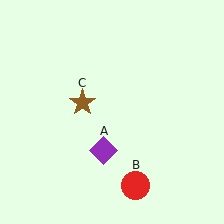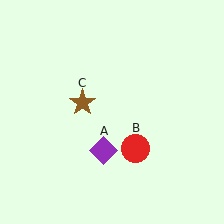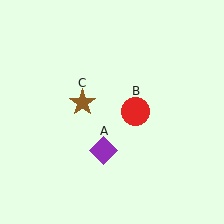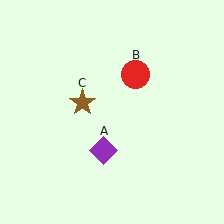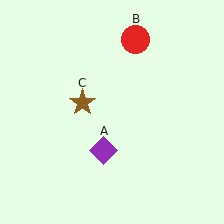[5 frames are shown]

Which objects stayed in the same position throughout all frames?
Purple diamond (object A) and brown star (object C) remained stationary.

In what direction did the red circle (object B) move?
The red circle (object B) moved up.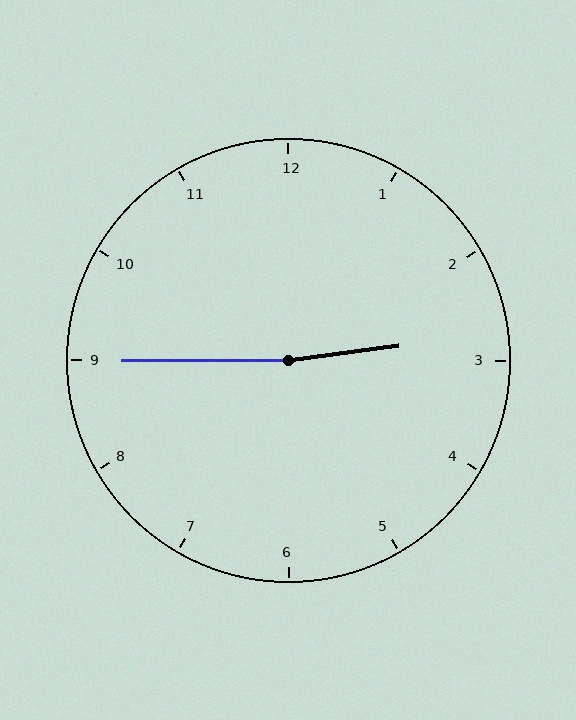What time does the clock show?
2:45.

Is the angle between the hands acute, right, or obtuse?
It is obtuse.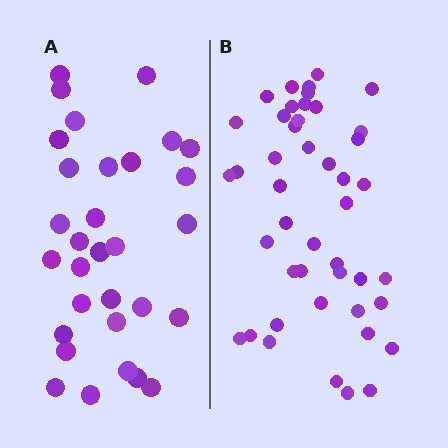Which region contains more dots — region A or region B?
Region B (the right region) has more dots.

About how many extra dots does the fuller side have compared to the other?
Region B has approximately 15 more dots than region A.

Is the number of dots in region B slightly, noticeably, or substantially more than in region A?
Region B has substantially more. The ratio is roughly 1.5 to 1.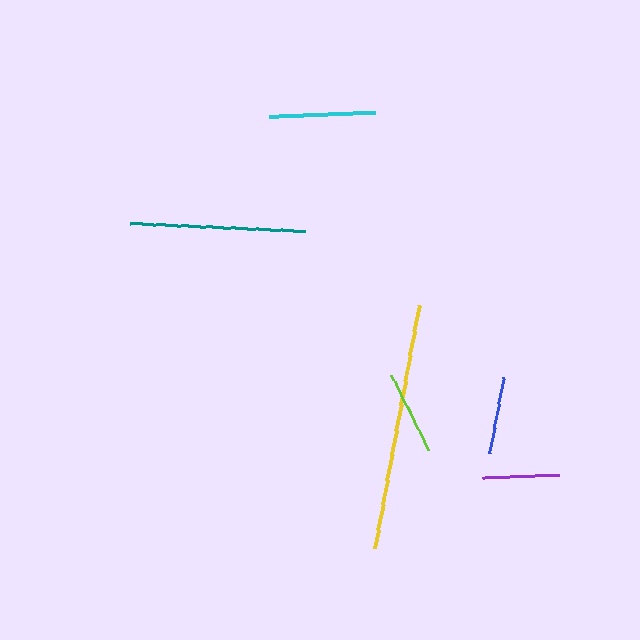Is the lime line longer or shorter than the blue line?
The lime line is longer than the blue line.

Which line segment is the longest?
The yellow line is the longest at approximately 247 pixels.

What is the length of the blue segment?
The blue segment is approximately 78 pixels long.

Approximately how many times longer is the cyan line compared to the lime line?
The cyan line is approximately 1.3 times the length of the lime line.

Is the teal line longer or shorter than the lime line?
The teal line is longer than the lime line.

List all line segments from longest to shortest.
From longest to shortest: yellow, teal, cyan, lime, blue, purple.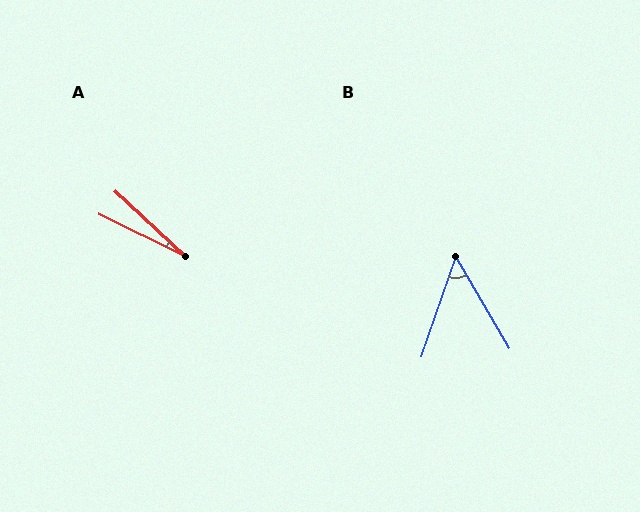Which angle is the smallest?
A, at approximately 17 degrees.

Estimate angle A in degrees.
Approximately 17 degrees.